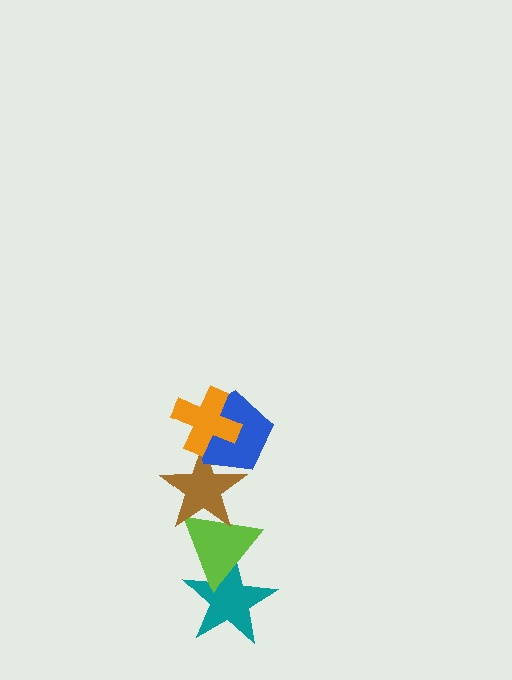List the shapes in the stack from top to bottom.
From top to bottom: the orange cross, the blue pentagon, the brown star, the lime triangle, the teal star.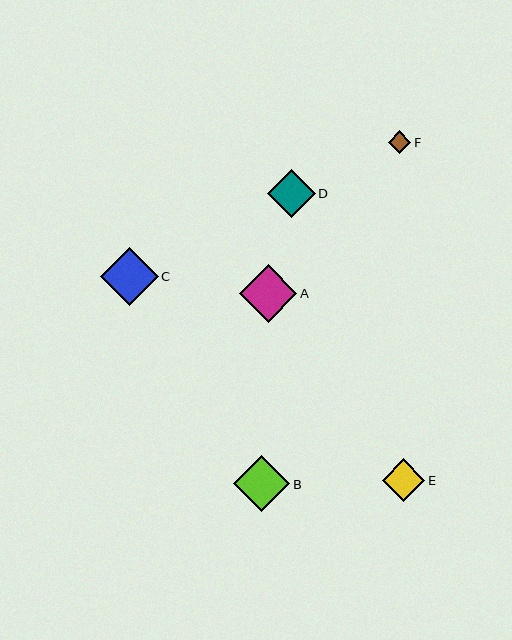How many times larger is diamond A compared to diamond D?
Diamond A is approximately 1.2 times the size of diamond D.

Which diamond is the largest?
Diamond C is the largest with a size of approximately 58 pixels.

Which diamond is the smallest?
Diamond F is the smallest with a size of approximately 23 pixels.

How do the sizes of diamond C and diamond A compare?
Diamond C and diamond A are approximately the same size.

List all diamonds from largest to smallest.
From largest to smallest: C, A, B, D, E, F.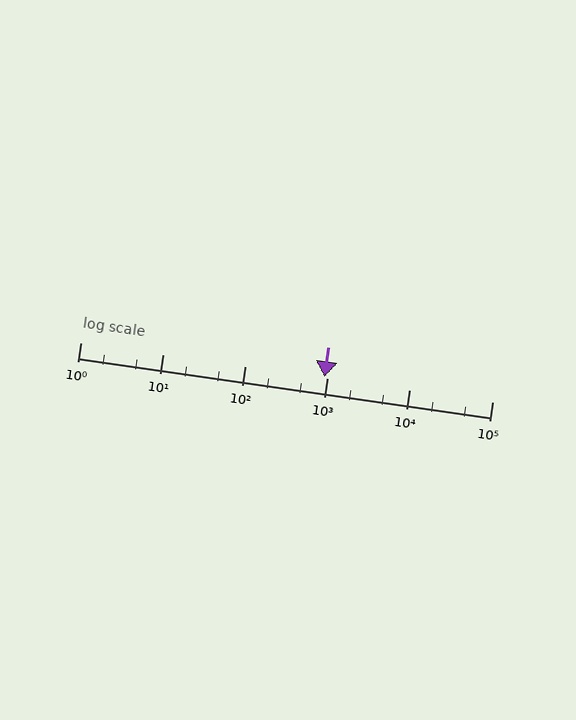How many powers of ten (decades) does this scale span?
The scale spans 5 decades, from 1 to 100000.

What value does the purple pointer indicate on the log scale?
The pointer indicates approximately 930.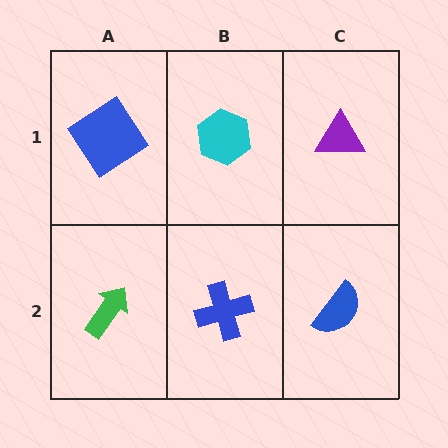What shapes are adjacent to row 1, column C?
A blue semicircle (row 2, column C), a cyan hexagon (row 1, column B).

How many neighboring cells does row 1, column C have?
2.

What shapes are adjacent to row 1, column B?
A blue cross (row 2, column B), a blue diamond (row 1, column A), a purple triangle (row 1, column C).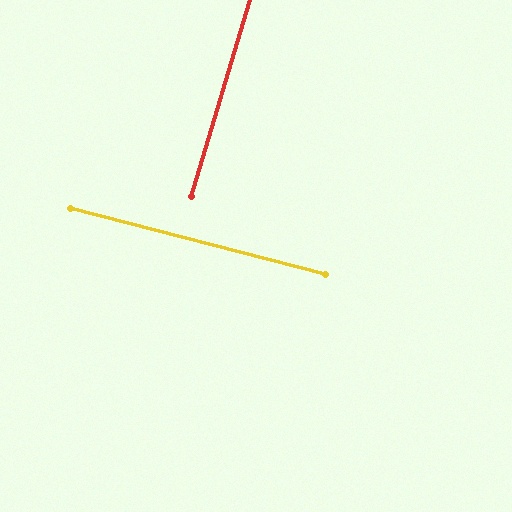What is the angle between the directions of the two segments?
Approximately 88 degrees.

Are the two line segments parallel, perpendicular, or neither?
Perpendicular — they meet at approximately 88°.